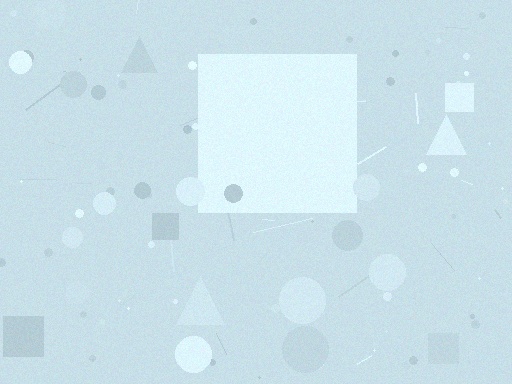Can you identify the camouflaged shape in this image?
The camouflaged shape is a square.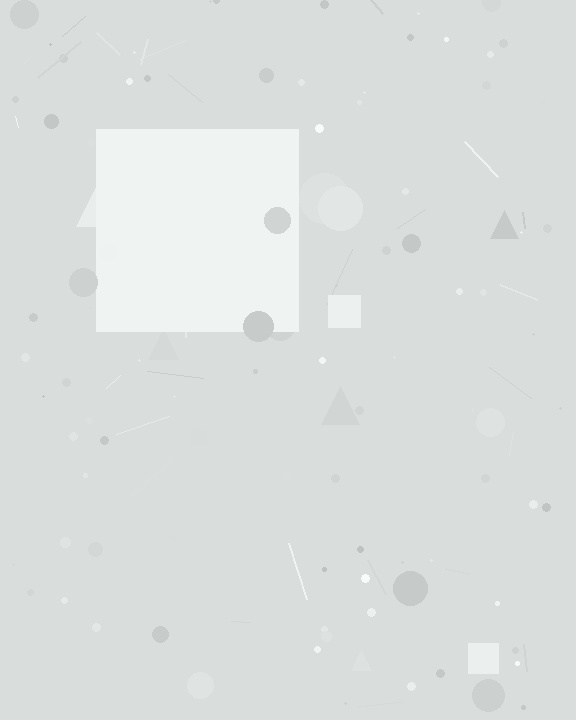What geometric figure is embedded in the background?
A square is embedded in the background.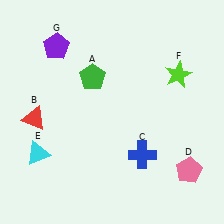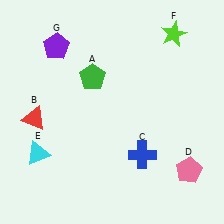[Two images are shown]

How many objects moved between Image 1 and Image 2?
1 object moved between the two images.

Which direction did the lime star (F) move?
The lime star (F) moved up.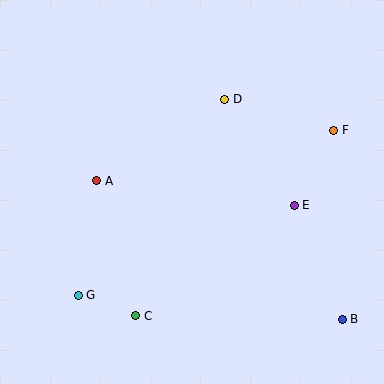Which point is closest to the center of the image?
Point A at (97, 181) is closest to the center.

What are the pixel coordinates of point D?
Point D is at (225, 99).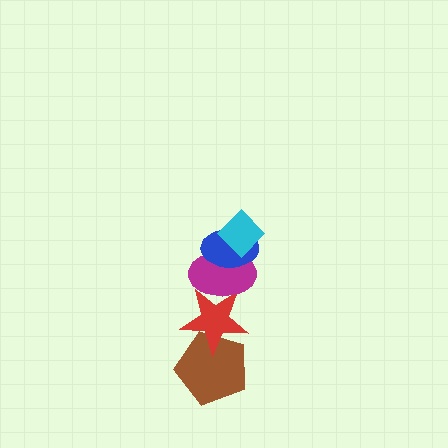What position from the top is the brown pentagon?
The brown pentagon is 5th from the top.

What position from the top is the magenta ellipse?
The magenta ellipse is 3rd from the top.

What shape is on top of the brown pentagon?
The red star is on top of the brown pentagon.